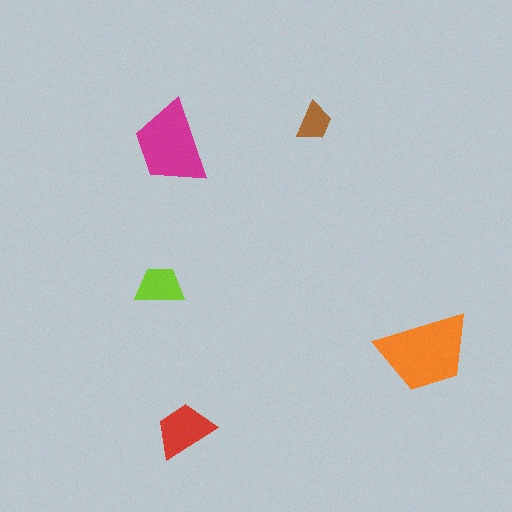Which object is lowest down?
The red trapezoid is bottommost.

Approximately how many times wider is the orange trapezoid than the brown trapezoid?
About 2.5 times wider.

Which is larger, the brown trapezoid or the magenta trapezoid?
The magenta one.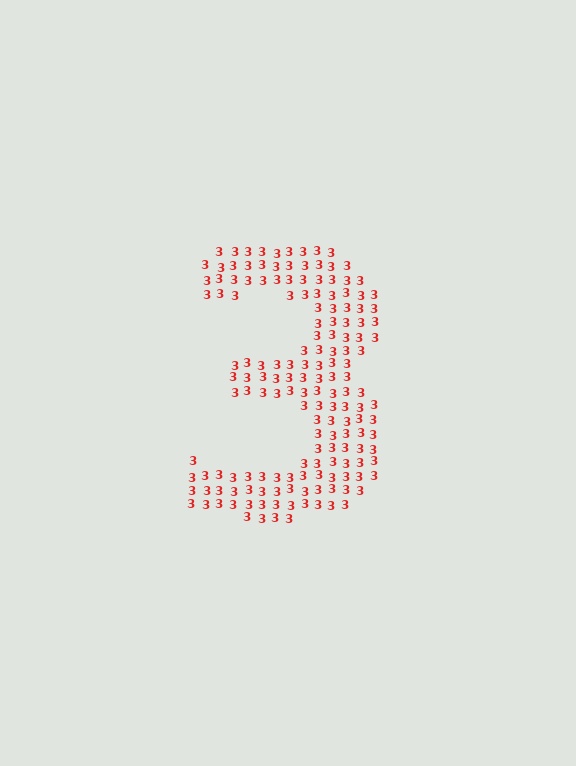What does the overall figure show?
The overall figure shows the digit 3.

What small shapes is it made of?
It is made of small digit 3's.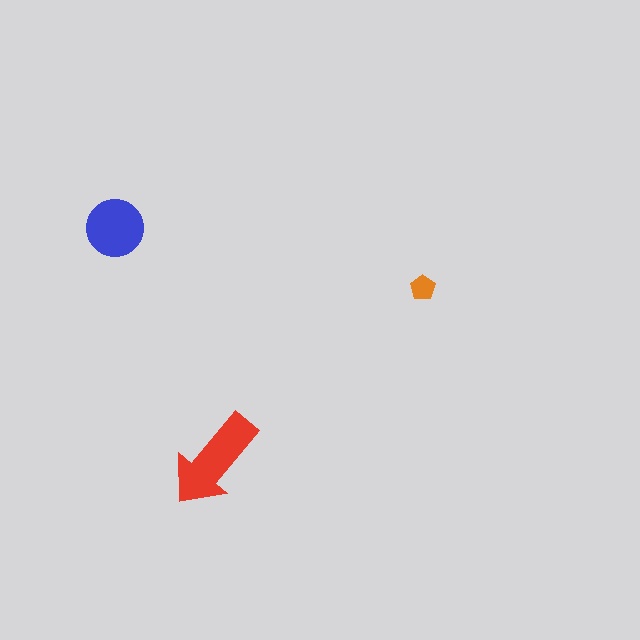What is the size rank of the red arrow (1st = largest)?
1st.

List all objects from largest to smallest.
The red arrow, the blue circle, the orange pentagon.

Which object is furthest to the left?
The blue circle is leftmost.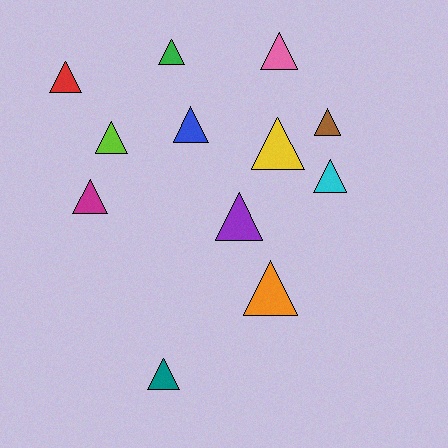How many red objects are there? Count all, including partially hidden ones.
There is 1 red object.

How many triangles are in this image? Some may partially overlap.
There are 12 triangles.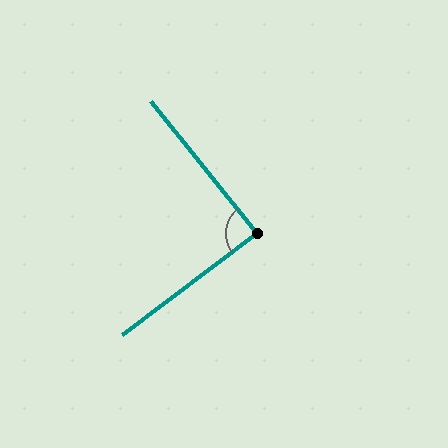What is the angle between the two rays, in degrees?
Approximately 89 degrees.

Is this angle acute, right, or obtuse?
It is approximately a right angle.